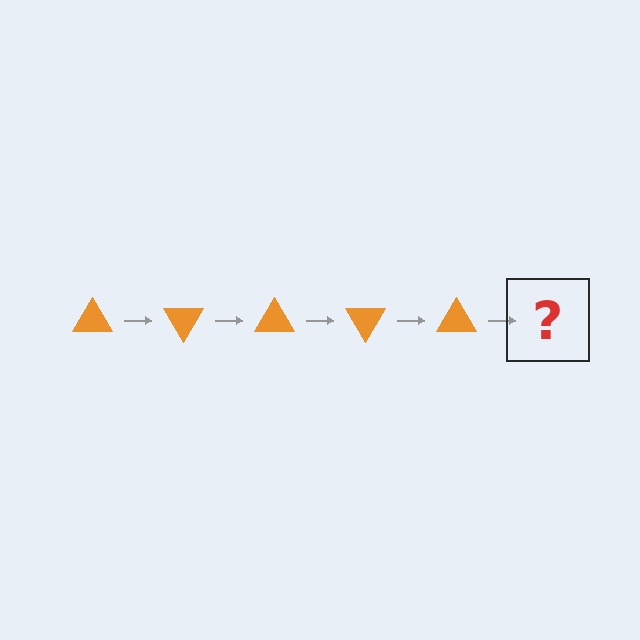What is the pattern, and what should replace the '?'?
The pattern is that the triangle rotates 60 degrees each step. The '?' should be an orange triangle rotated 300 degrees.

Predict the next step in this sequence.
The next step is an orange triangle rotated 300 degrees.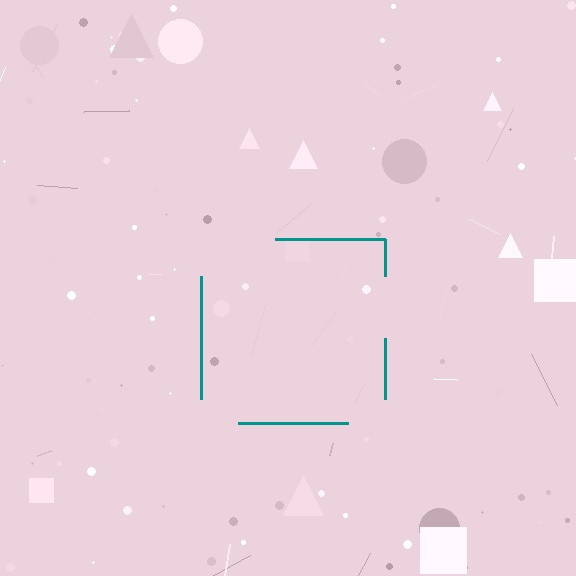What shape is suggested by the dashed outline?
The dashed outline suggests a square.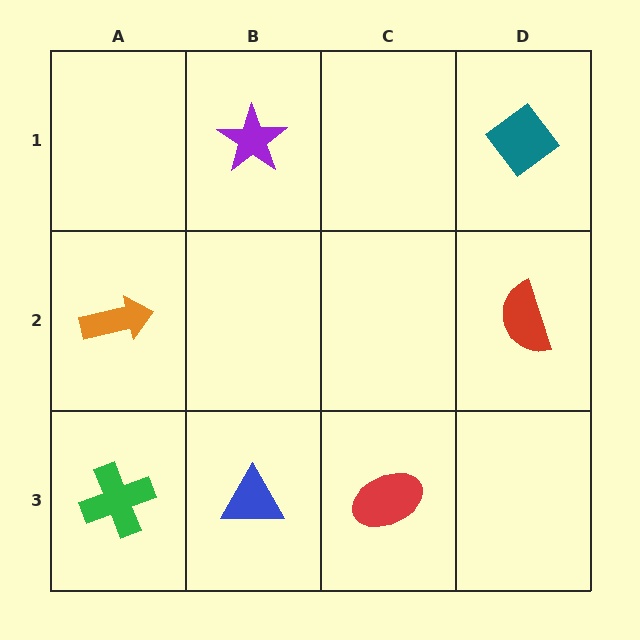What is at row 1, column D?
A teal diamond.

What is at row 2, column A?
An orange arrow.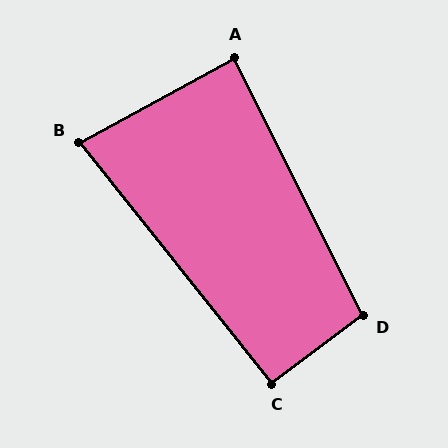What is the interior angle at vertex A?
Approximately 88 degrees (approximately right).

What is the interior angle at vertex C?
Approximately 92 degrees (approximately right).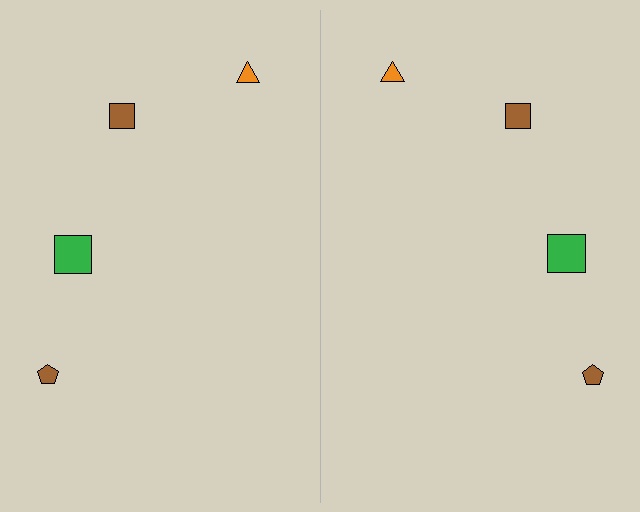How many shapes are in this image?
There are 8 shapes in this image.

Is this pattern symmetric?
Yes, this pattern has bilateral (reflection) symmetry.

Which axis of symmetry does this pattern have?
The pattern has a vertical axis of symmetry running through the center of the image.